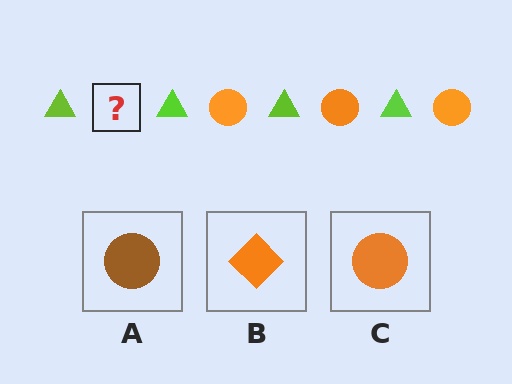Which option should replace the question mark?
Option C.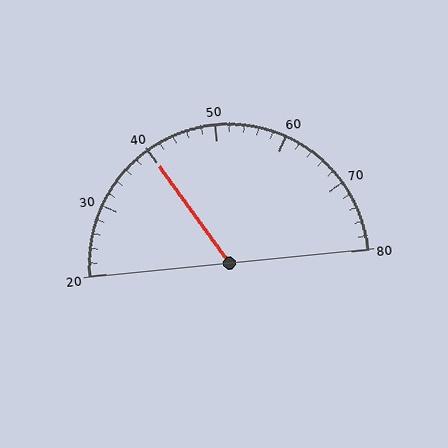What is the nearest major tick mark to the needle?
The nearest major tick mark is 40.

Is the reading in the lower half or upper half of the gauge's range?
The reading is in the lower half of the range (20 to 80).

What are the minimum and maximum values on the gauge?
The gauge ranges from 20 to 80.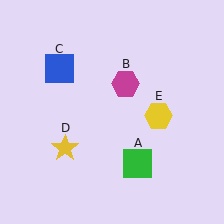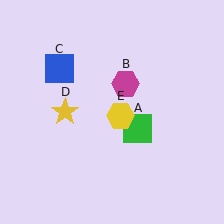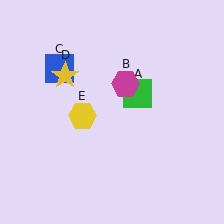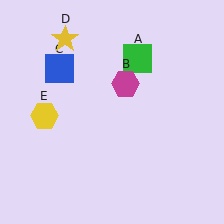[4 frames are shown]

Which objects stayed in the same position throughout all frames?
Magenta hexagon (object B) and blue square (object C) remained stationary.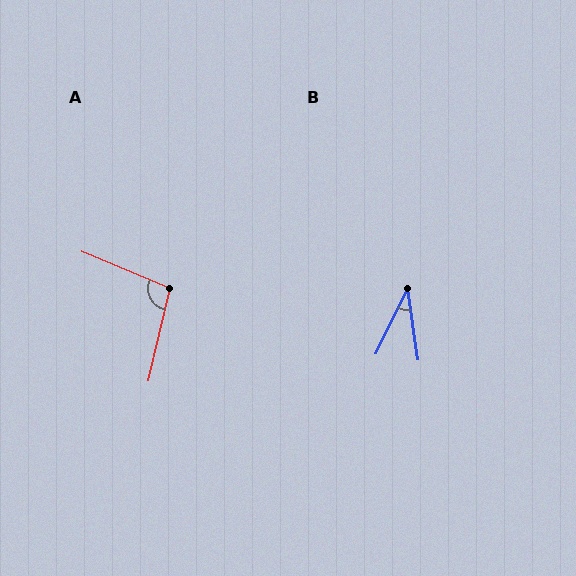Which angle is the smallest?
B, at approximately 34 degrees.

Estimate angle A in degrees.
Approximately 100 degrees.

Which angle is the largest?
A, at approximately 100 degrees.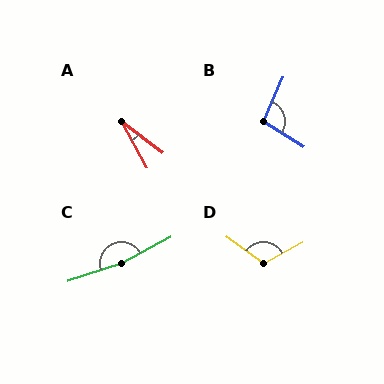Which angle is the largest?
C, at approximately 170 degrees.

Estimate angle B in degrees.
Approximately 99 degrees.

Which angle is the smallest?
A, at approximately 24 degrees.